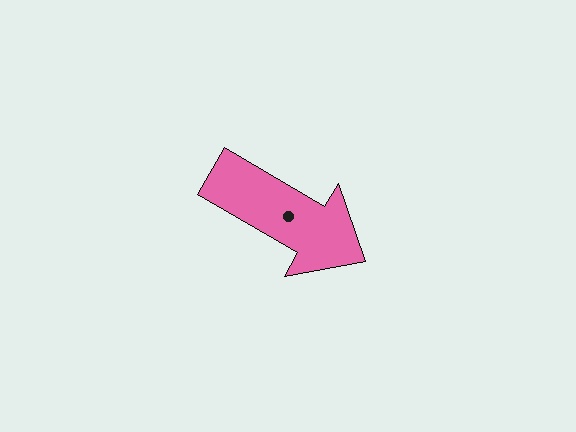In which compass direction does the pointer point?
Southeast.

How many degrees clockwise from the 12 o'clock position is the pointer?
Approximately 120 degrees.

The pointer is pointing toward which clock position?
Roughly 4 o'clock.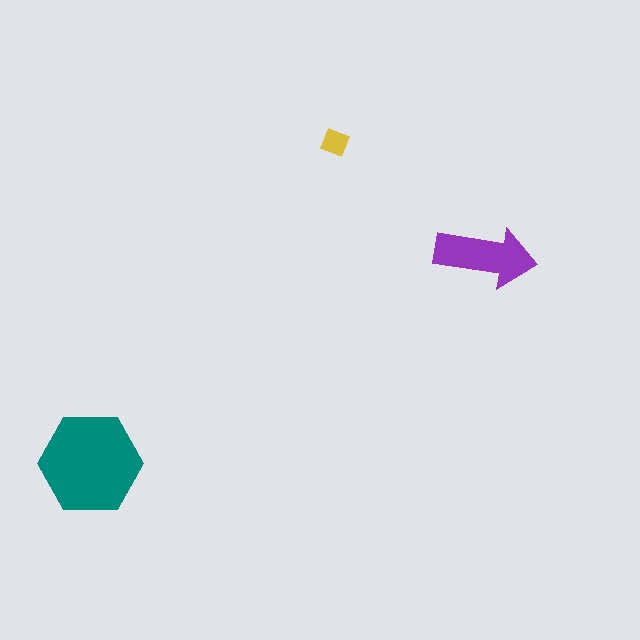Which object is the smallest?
The yellow diamond.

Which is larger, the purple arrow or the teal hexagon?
The teal hexagon.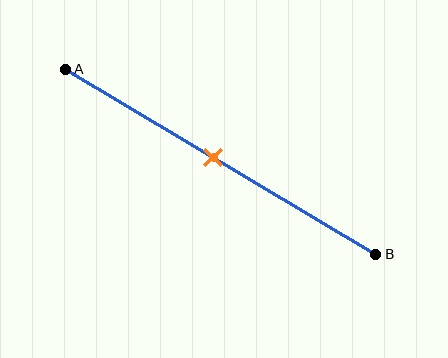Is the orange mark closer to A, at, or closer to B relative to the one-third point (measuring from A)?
The orange mark is closer to point B than the one-third point of segment AB.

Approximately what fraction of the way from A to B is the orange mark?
The orange mark is approximately 50% of the way from A to B.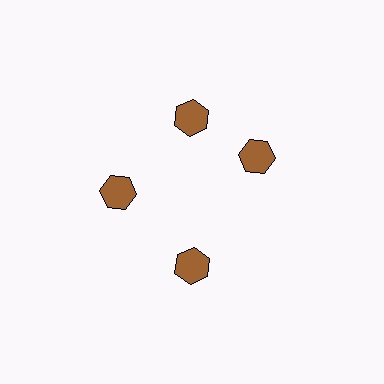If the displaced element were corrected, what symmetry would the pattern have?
It would have 4-fold rotational symmetry — the pattern would map onto itself every 90 degrees.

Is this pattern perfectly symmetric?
No. The 4 brown hexagons are arranged in a ring, but one element near the 3 o'clock position is rotated out of alignment along the ring, breaking the 4-fold rotational symmetry.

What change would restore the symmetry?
The symmetry would be restored by rotating it back into even spacing with its neighbors so that all 4 hexagons sit at equal angles and equal distance from the center.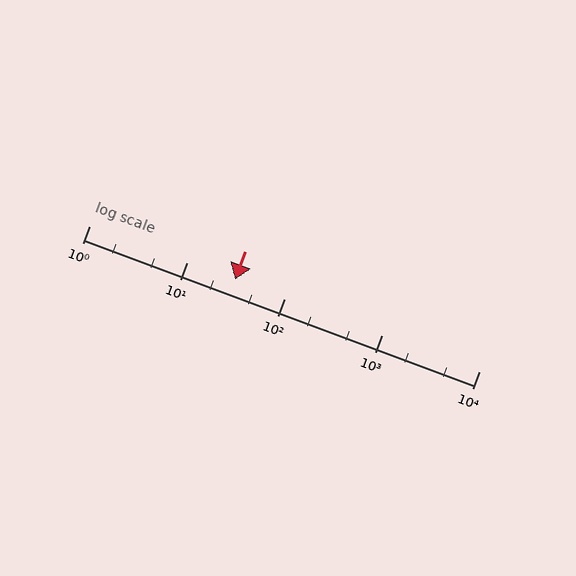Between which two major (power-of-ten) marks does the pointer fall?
The pointer is between 10 and 100.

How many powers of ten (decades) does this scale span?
The scale spans 4 decades, from 1 to 10000.